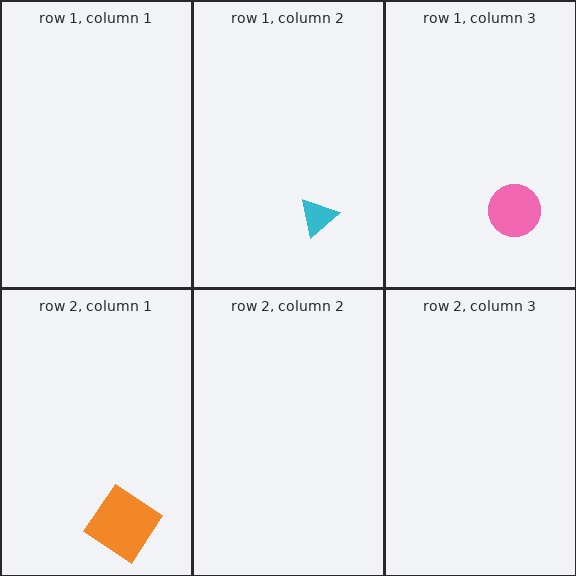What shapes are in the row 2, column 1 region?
The orange diamond.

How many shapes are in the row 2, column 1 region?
1.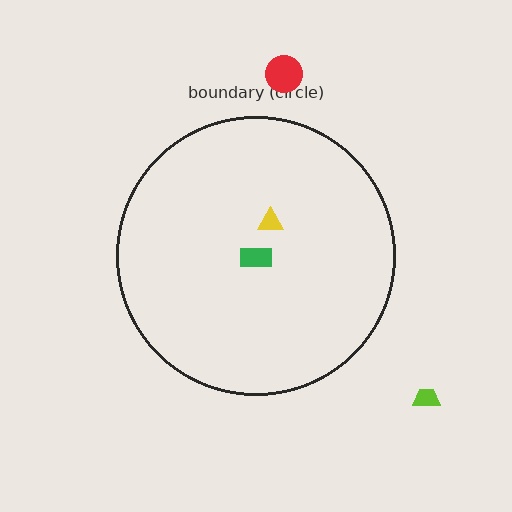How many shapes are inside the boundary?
2 inside, 2 outside.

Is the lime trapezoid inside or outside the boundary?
Outside.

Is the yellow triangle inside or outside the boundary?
Inside.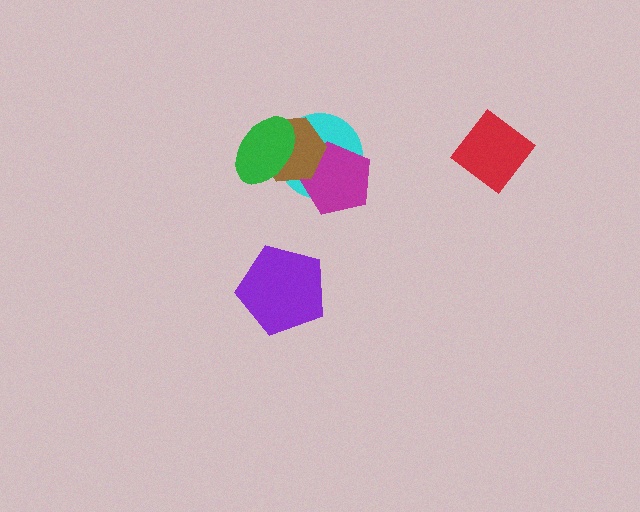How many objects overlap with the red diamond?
0 objects overlap with the red diamond.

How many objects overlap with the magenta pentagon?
2 objects overlap with the magenta pentagon.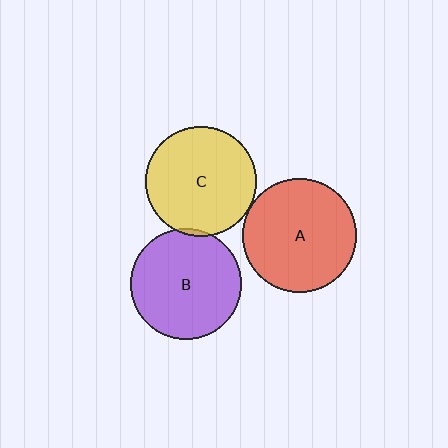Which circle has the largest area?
Circle A (red).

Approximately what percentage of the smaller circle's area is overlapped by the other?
Approximately 5%.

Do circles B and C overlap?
Yes.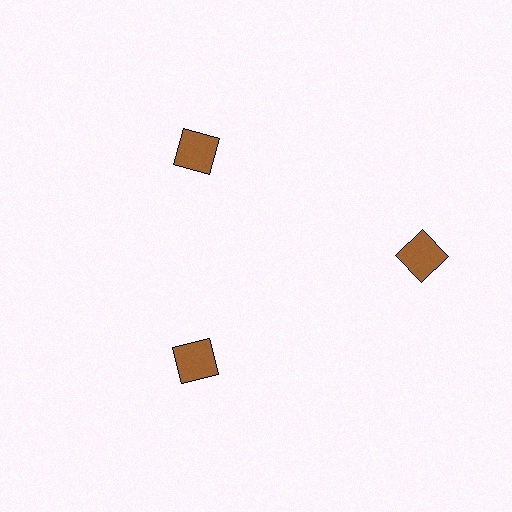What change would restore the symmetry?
The symmetry would be restored by moving it inward, back onto the ring so that all 3 squares sit at equal angles and equal distance from the center.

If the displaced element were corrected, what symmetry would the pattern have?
It would have 3-fold rotational symmetry — the pattern would map onto itself every 120 degrees.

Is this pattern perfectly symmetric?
No. The 3 brown squares are arranged in a ring, but one element near the 3 o'clock position is pushed outward from the center, breaking the 3-fold rotational symmetry.